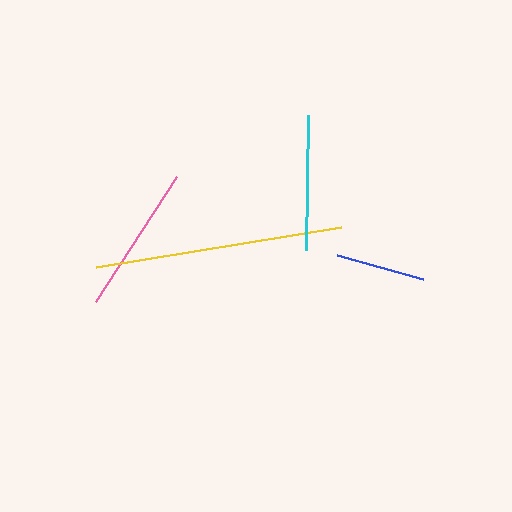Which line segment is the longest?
The yellow line is the longest at approximately 248 pixels.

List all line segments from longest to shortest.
From longest to shortest: yellow, pink, cyan, blue.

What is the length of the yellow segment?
The yellow segment is approximately 248 pixels long.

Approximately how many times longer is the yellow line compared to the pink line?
The yellow line is approximately 1.7 times the length of the pink line.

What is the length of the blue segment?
The blue segment is approximately 89 pixels long.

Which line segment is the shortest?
The blue line is the shortest at approximately 89 pixels.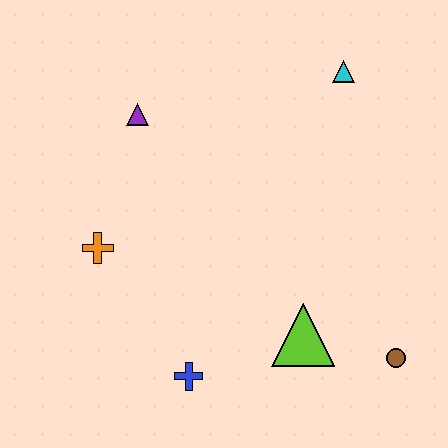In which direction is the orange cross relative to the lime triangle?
The orange cross is to the left of the lime triangle.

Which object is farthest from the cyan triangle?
The blue cross is farthest from the cyan triangle.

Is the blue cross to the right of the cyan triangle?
No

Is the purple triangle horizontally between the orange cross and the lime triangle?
Yes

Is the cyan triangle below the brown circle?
No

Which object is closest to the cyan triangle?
The purple triangle is closest to the cyan triangle.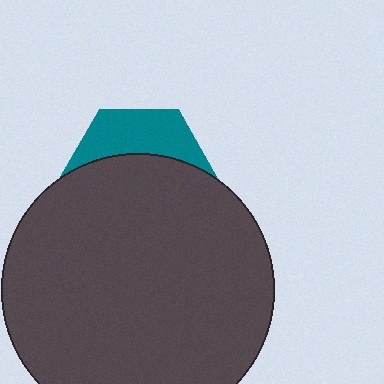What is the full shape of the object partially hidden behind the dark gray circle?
The partially hidden object is a teal hexagon.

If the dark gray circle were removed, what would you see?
You would see the complete teal hexagon.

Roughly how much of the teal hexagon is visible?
A small part of it is visible (roughly 33%).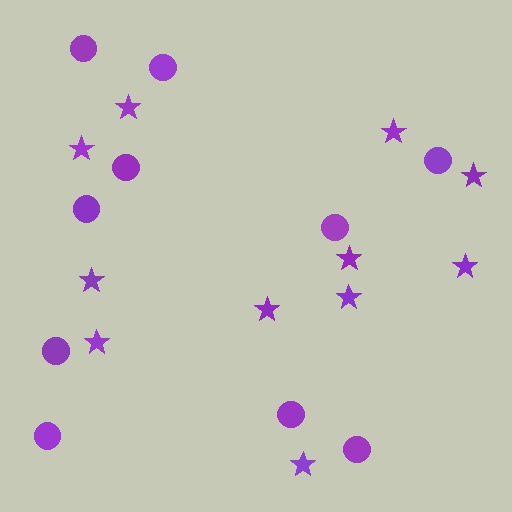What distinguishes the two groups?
There are 2 groups: one group of circles (10) and one group of stars (11).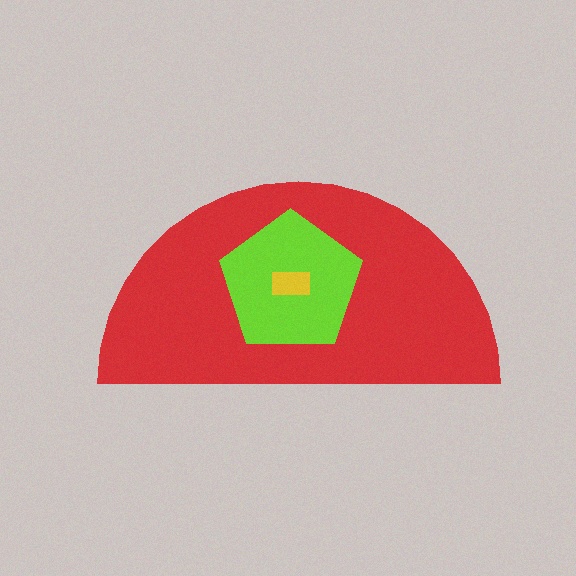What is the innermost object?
The yellow rectangle.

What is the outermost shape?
The red semicircle.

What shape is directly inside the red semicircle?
The lime pentagon.